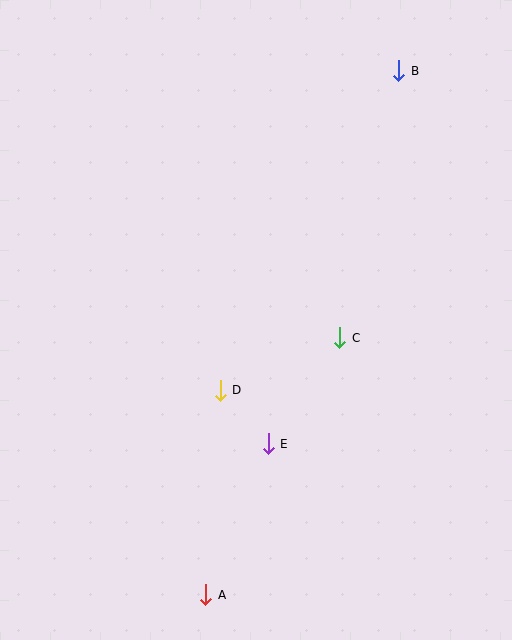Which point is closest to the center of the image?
Point D at (220, 390) is closest to the center.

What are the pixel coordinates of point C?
Point C is at (340, 338).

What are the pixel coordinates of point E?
Point E is at (268, 444).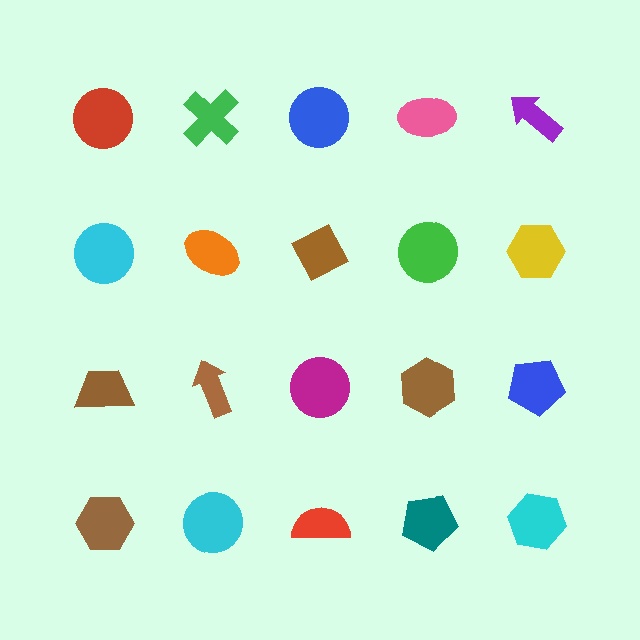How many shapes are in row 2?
5 shapes.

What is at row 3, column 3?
A magenta circle.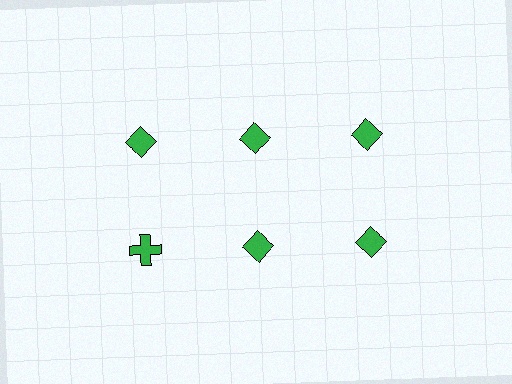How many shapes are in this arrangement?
There are 6 shapes arranged in a grid pattern.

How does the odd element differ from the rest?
It has a different shape: cross instead of diamond.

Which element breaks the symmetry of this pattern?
The green cross in the second row, leftmost column breaks the symmetry. All other shapes are green diamonds.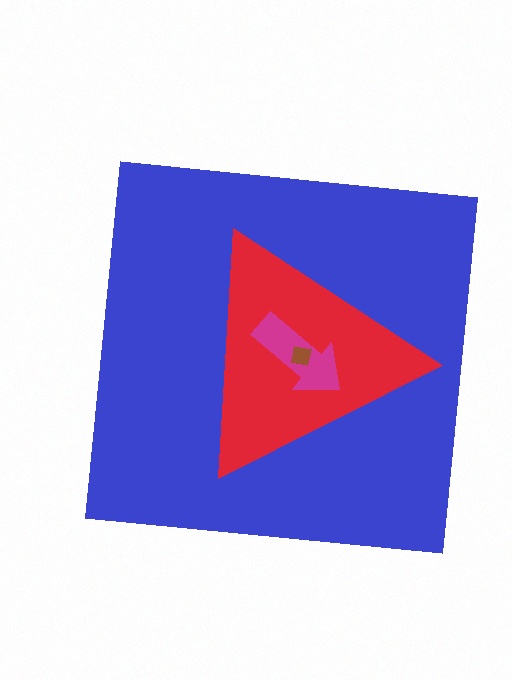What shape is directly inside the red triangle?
The magenta arrow.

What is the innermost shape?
The brown square.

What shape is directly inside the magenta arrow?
The brown square.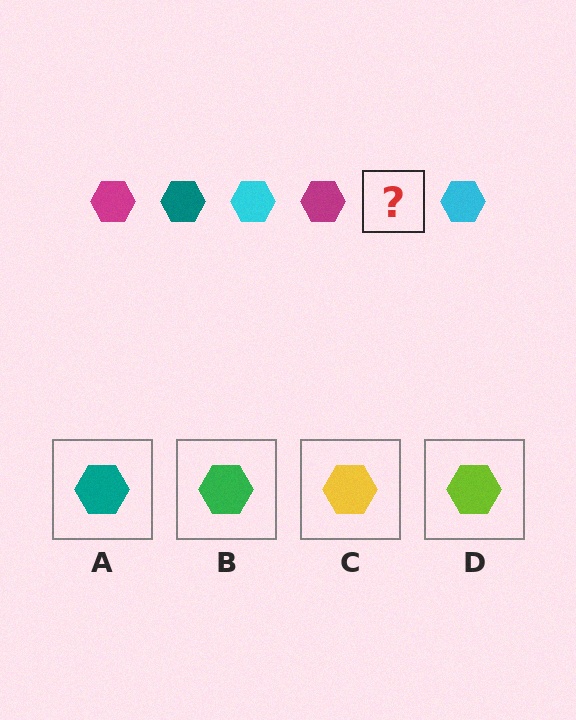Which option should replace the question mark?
Option A.